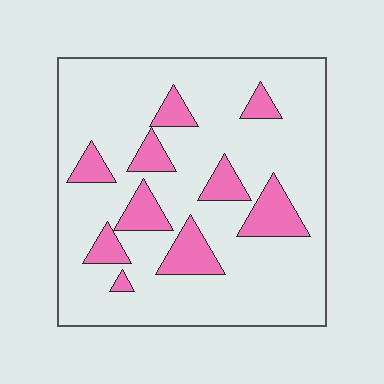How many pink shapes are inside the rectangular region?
10.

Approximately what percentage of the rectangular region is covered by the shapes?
Approximately 20%.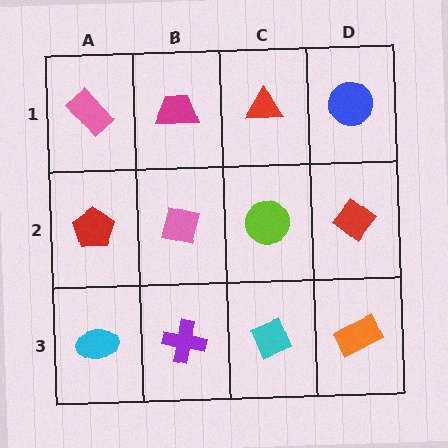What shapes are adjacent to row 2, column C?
A red triangle (row 1, column C), a cyan diamond (row 3, column C), a pink square (row 2, column B), a red diamond (row 2, column D).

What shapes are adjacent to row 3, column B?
A pink square (row 2, column B), a cyan ellipse (row 3, column A), a cyan diamond (row 3, column C).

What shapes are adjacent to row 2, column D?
A blue circle (row 1, column D), an orange rectangle (row 3, column D), a lime circle (row 2, column C).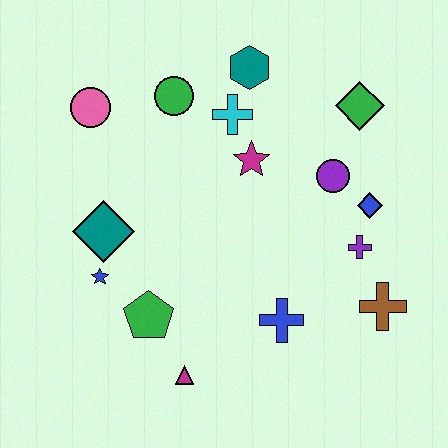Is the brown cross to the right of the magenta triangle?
Yes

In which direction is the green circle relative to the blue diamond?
The green circle is to the left of the blue diamond.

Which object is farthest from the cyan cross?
The magenta triangle is farthest from the cyan cross.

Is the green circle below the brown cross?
No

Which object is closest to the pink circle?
The green circle is closest to the pink circle.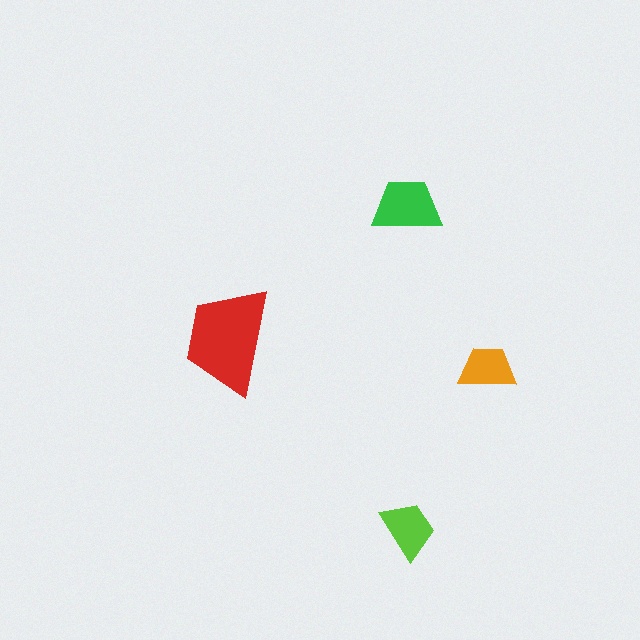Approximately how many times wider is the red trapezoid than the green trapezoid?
About 1.5 times wider.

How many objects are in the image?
There are 4 objects in the image.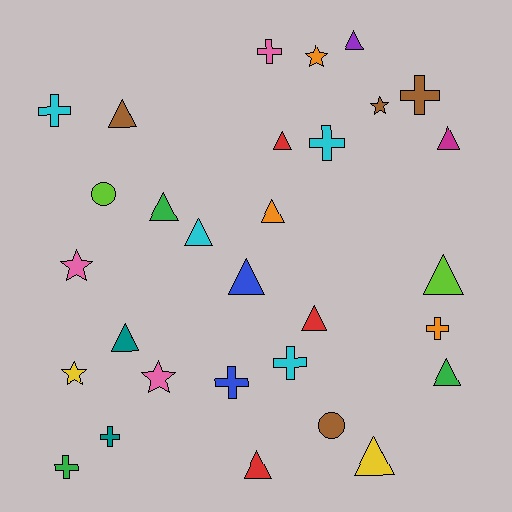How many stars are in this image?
There are 5 stars.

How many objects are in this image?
There are 30 objects.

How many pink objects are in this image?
There are 3 pink objects.